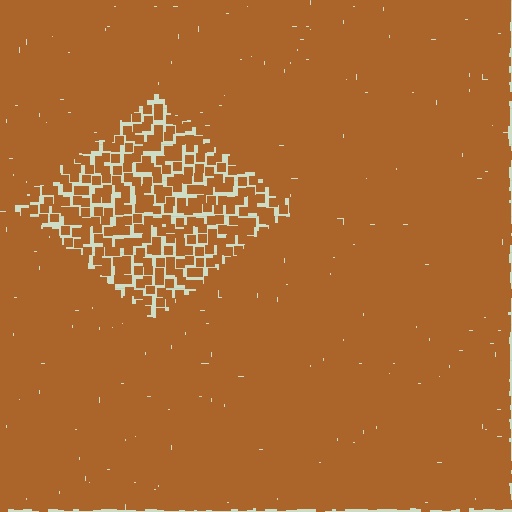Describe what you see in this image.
The image contains small brown elements arranged at two different densities. A diamond-shaped region is visible where the elements are less densely packed than the surrounding area.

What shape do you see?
I see a diamond.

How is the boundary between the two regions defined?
The boundary is defined by a change in element density (approximately 2.4x ratio). All elements are the same color, size, and shape.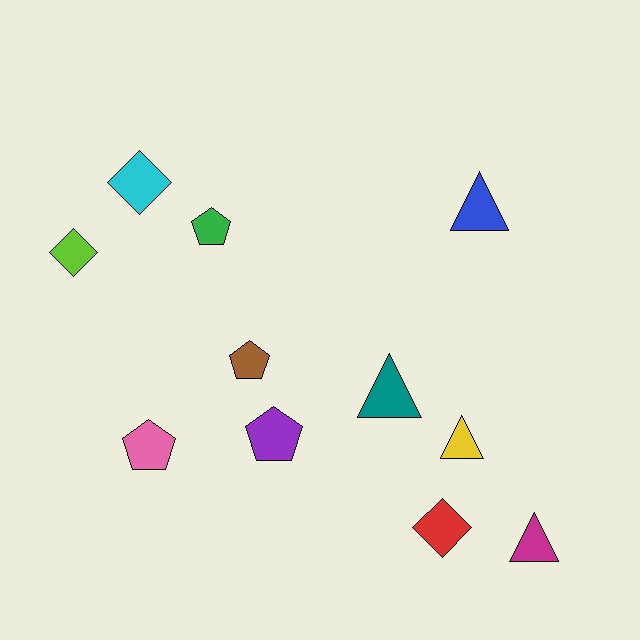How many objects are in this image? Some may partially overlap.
There are 11 objects.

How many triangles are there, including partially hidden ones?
There are 4 triangles.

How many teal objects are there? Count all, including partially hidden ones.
There is 1 teal object.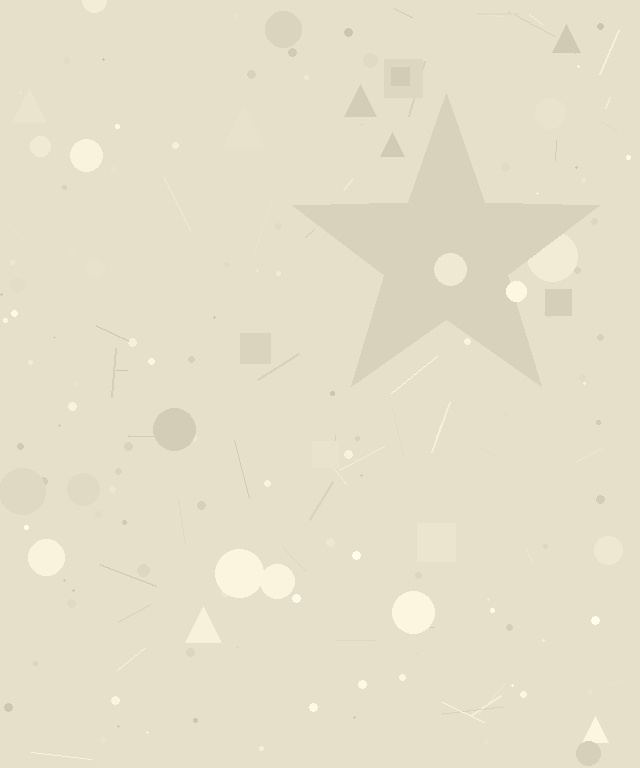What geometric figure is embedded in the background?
A star is embedded in the background.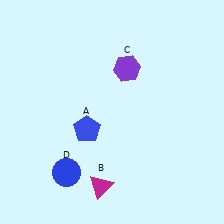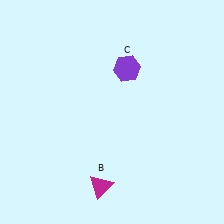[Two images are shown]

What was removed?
The blue pentagon (A), the blue circle (D) were removed in Image 2.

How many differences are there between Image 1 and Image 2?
There are 2 differences between the two images.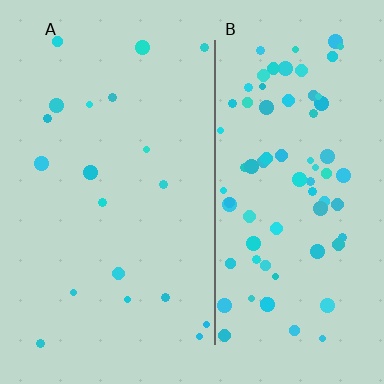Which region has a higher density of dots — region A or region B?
B (the right).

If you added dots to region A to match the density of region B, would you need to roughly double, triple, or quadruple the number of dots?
Approximately quadruple.